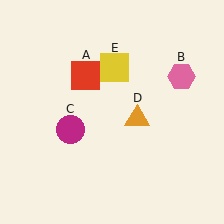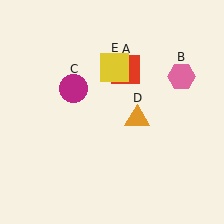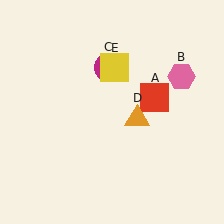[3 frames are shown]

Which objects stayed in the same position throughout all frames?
Pink hexagon (object B) and orange triangle (object D) and yellow square (object E) remained stationary.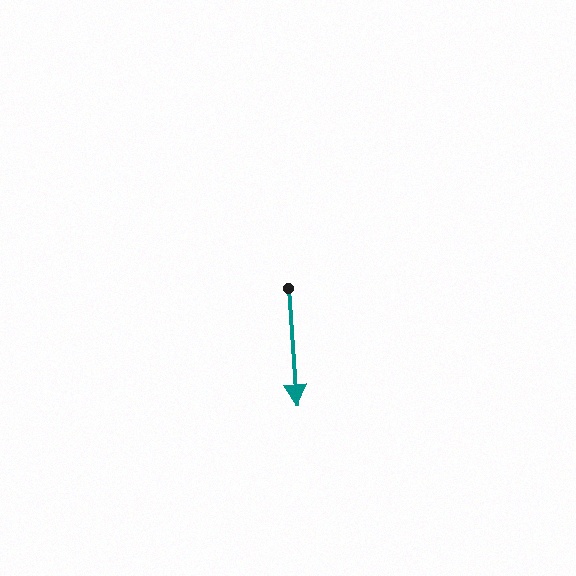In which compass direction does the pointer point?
South.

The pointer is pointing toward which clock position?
Roughly 6 o'clock.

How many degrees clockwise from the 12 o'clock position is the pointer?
Approximately 176 degrees.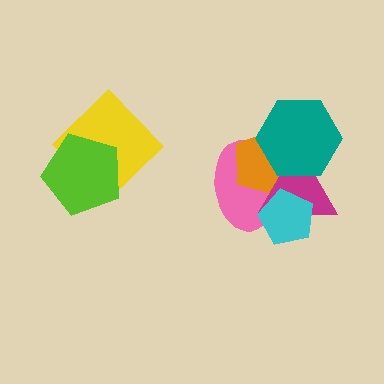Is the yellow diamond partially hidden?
Yes, it is partially covered by another shape.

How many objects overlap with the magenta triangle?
4 objects overlap with the magenta triangle.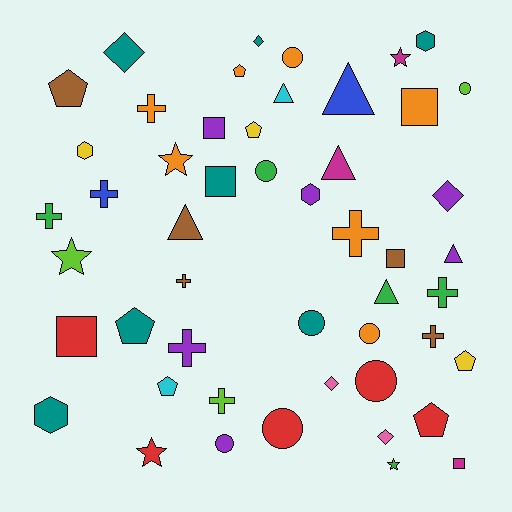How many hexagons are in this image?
There are 4 hexagons.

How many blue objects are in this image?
There are 2 blue objects.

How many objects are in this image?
There are 50 objects.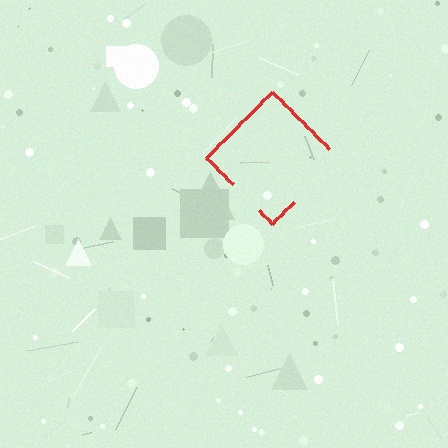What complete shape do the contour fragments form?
The contour fragments form a diamond.